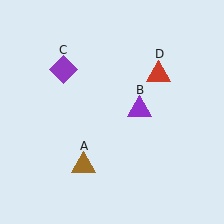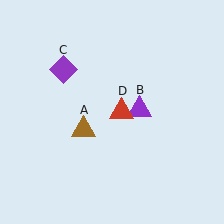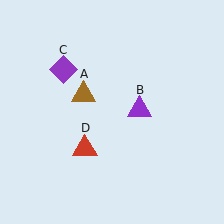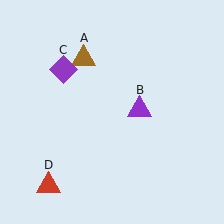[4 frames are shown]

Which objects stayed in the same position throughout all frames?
Purple triangle (object B) and purple diamond (object C) remained stationary.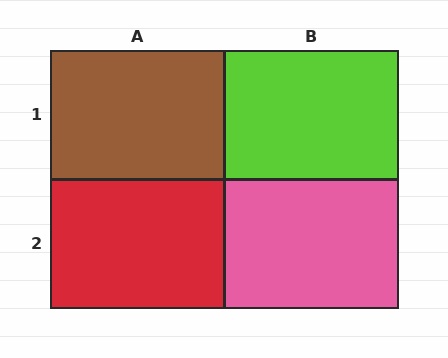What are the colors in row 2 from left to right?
Red, pink.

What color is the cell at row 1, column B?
Lime.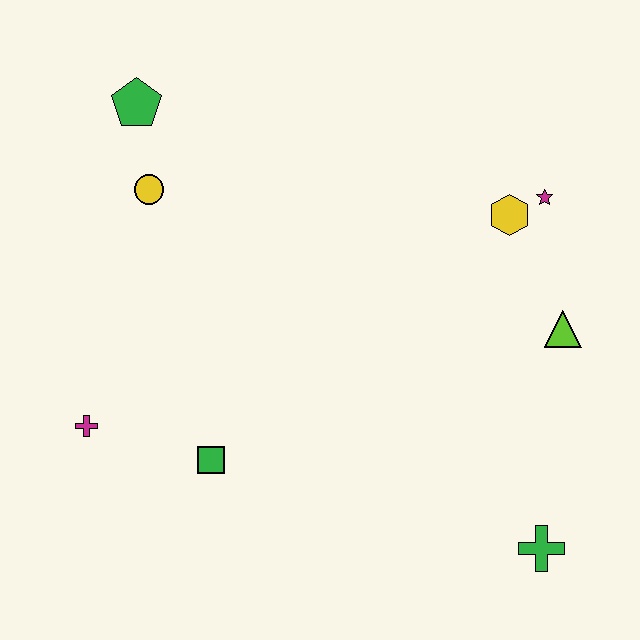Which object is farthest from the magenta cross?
The magenta star is farthest from the magenta cross.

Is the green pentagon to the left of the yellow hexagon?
Yes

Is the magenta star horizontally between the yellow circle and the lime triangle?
Yes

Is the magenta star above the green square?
Yes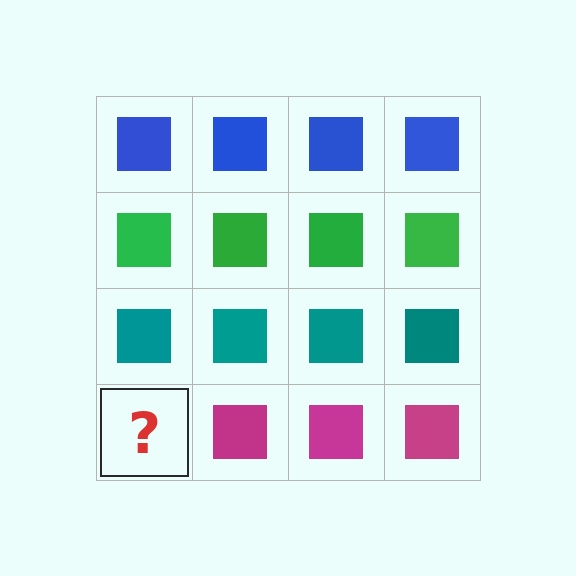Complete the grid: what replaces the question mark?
The question mark should be replaced with a magenta square.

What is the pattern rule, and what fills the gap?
The rule is that each row has a consistent color. The gap should be filled with a magenta square.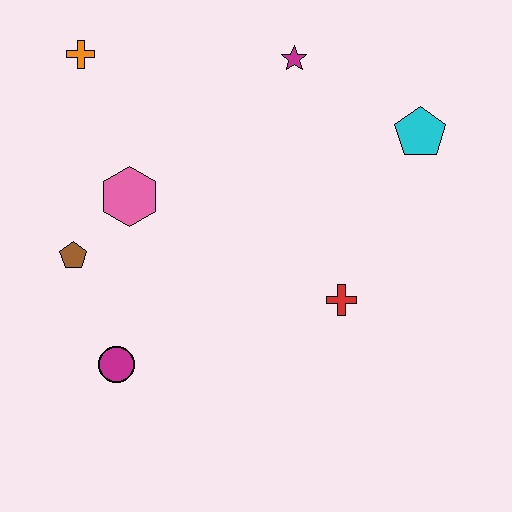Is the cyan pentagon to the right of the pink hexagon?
Yes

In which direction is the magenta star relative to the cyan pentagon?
The magenta star is to the left of the cyan pentagon.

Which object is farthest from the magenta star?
The magenta circle is farthest from the magenta star.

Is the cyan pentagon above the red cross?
Yes